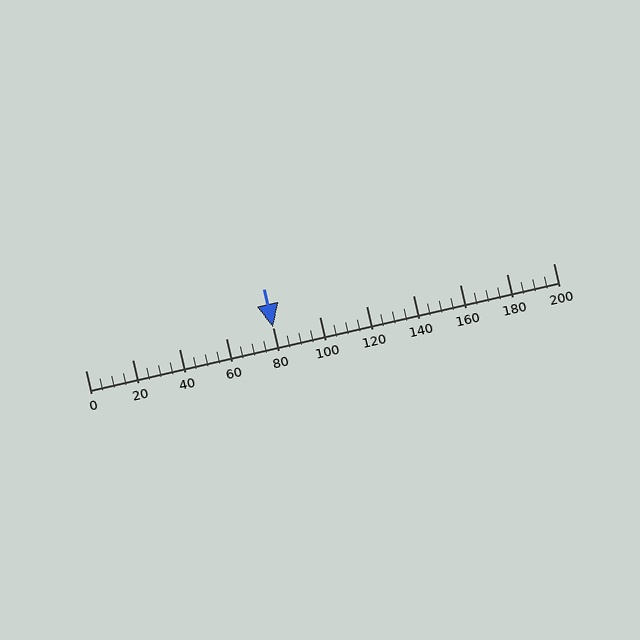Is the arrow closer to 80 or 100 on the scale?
The arrow is closer to 80.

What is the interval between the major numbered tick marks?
The major tick marks are spaced 20 units apart.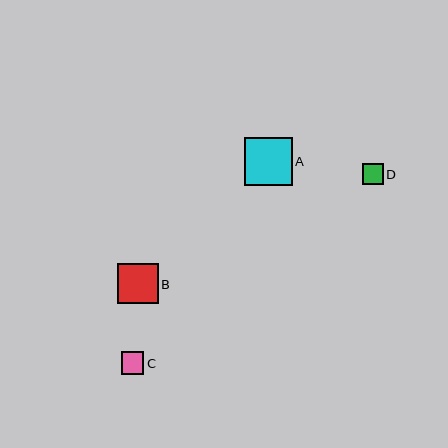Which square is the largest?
Square A is the largest with a size of approximately 48 pixels.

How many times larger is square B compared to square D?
Square B is approximately 2.0 times the size of square D.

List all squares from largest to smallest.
From largest to smallest: A, B, C, D.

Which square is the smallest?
Square D is the smallest with a size of approximately 20 pixels.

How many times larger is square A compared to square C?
Square A is approximately 2.2 times the size of square C.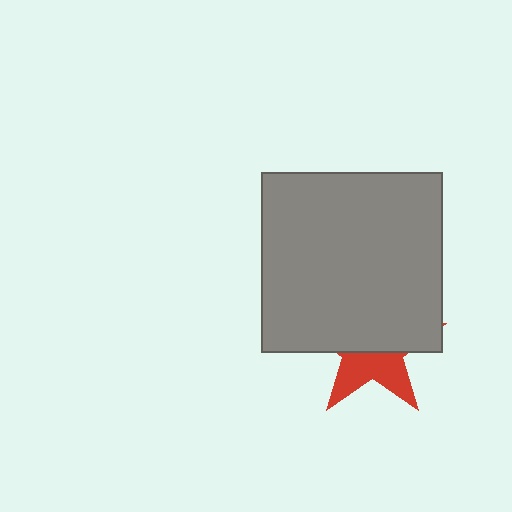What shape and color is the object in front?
The object in front is a gray square.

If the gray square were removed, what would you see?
You would see the complete red star.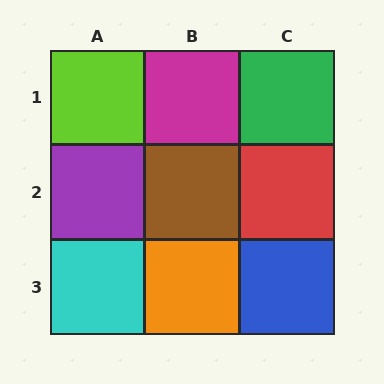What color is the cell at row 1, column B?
Magenta.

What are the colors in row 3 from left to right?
Cyan, orange, blue.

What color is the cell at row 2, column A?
Purple.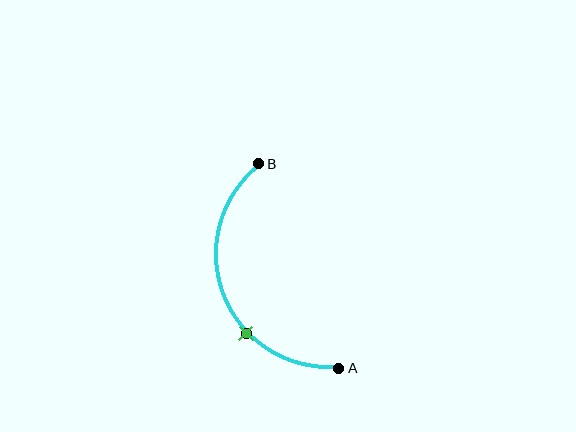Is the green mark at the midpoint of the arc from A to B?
No. The green mark lies on the arc but is closer to endpoint A. The arc midpoint would be at the point on the curve equidistant along the arc from both A and B.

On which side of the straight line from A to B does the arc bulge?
The arc bulges to the left of the straight line connecting A and B.